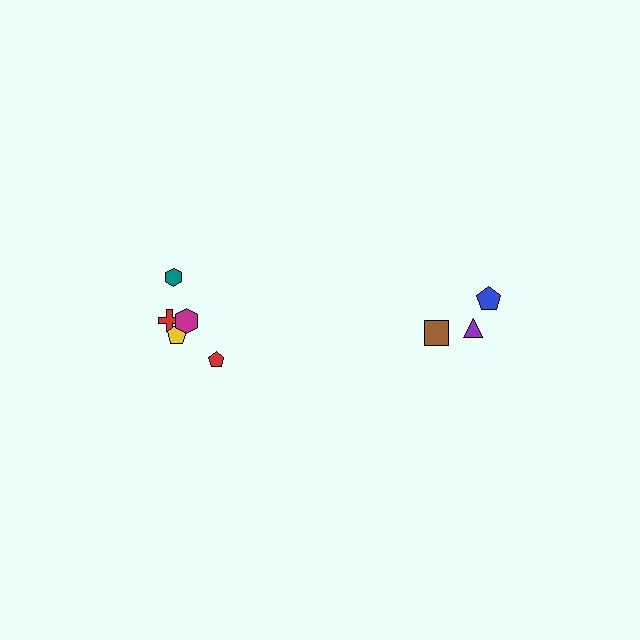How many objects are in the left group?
There are 5 objects.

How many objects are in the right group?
There are 3 objects.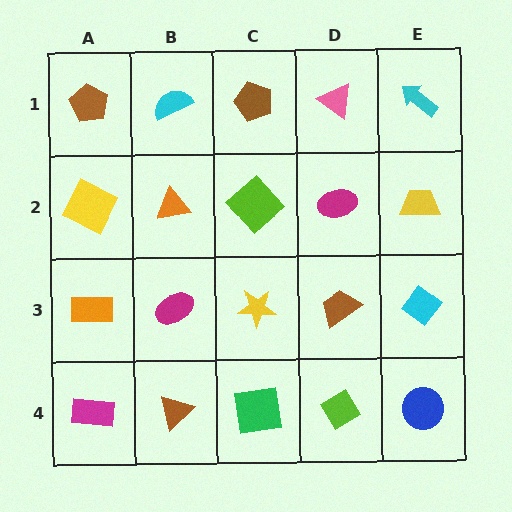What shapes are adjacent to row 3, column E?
A yellow trapezoid (row 2, column E), a blue circle (row 4, column E), a brown trapezoid (row 3, column D).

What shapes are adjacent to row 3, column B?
An orange triangle (row 2, column B), a brown triangle (row 4, column B), an orange rectangle (row 3, column A), a yellow star (row 3, column C).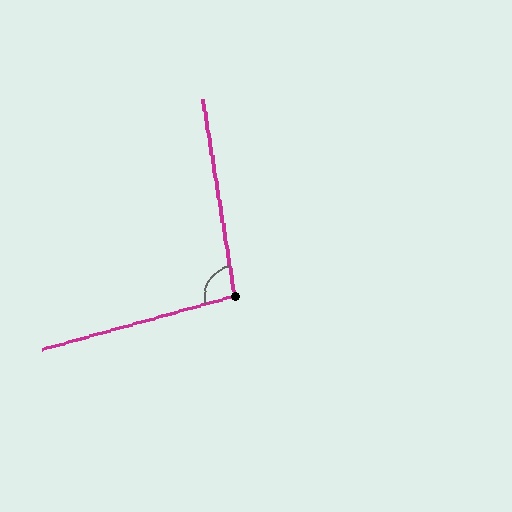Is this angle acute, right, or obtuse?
It is obtuse.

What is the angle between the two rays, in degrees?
Approximately 96 degrees.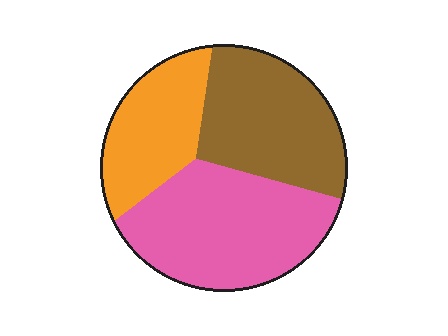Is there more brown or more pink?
Pink.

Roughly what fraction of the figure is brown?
Brown takes up about one third (1/3) of the figure.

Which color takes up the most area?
Pink, at roughly 40%.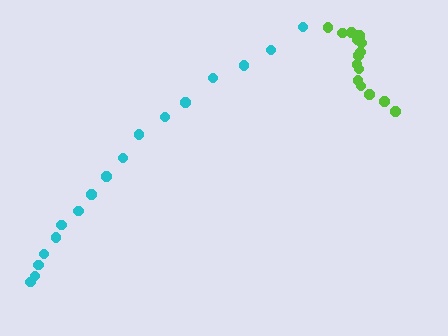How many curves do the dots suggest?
There are 2 distinct paths.